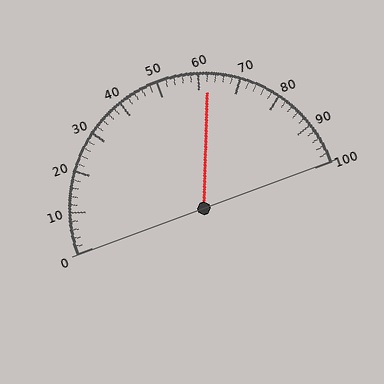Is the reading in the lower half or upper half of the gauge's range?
The reading is in the upper half of the range (0 to 100).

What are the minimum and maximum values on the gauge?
The gauge ranges from 0 to 100.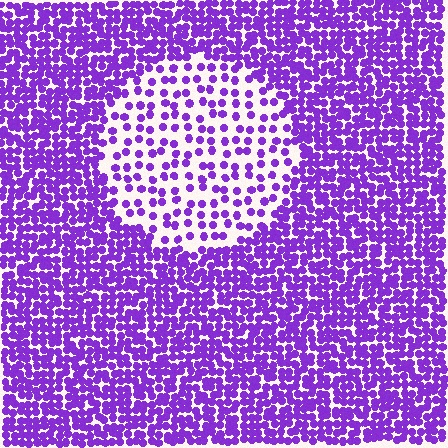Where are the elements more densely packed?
The elements are more densely packed outside the circle boundary.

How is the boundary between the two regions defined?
The boundary is defined by a change in element density (approximately 2.5x ratio). All elements are the same color, size, and shape.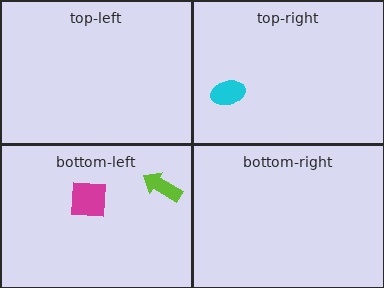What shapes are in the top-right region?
The cyan ellipse.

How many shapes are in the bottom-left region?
2.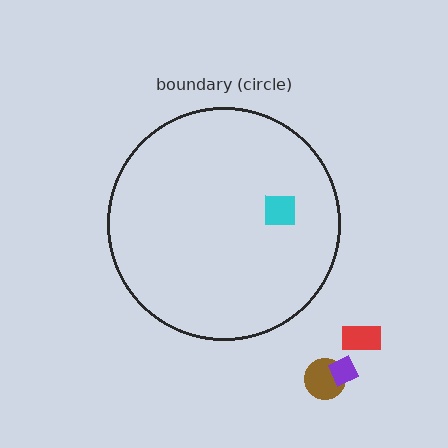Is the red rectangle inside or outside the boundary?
Outside.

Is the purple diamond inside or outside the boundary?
Outside.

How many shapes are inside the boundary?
1 inside, 3 outside.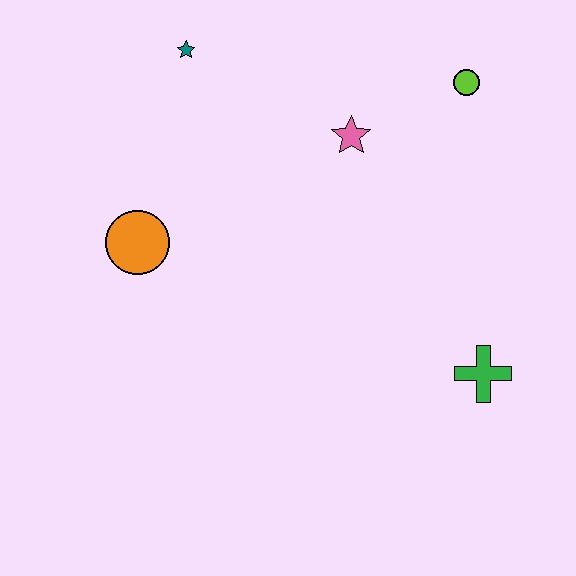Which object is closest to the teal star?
The pink star is closest to the teal star.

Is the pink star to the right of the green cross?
No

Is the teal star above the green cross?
Yes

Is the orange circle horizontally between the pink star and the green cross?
No